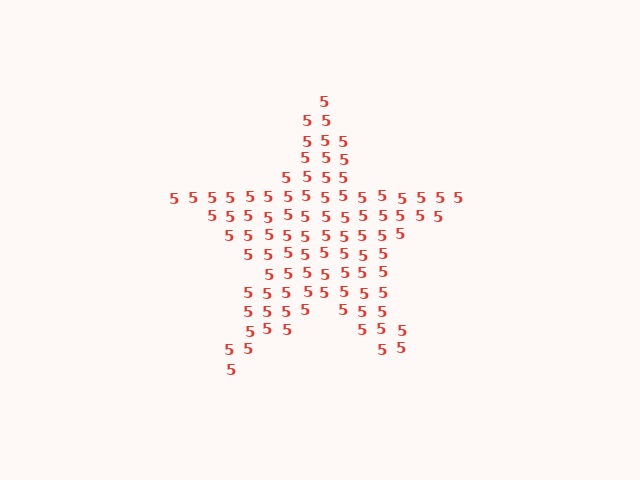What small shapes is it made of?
It is made of small digit 5's.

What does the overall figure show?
The overall figure shows a star.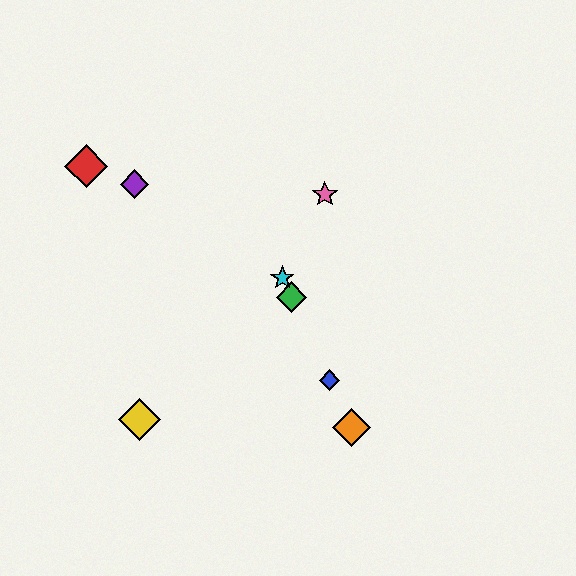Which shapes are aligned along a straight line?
The blue diamond, the green diamond, the orange diamond, the cyan star are aligned along a straight line.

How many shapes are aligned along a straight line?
4 shapes (the blue diamond, the green diamond, the orange diamond, the cyan star) are aligned along a straight line.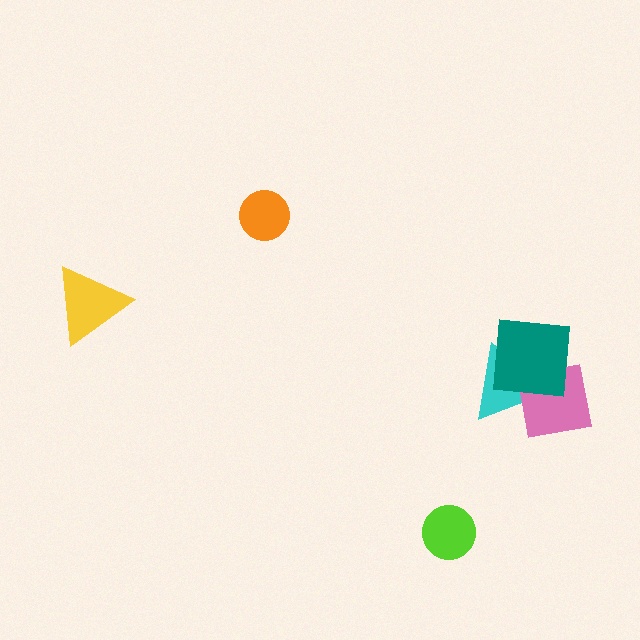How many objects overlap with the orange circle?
0 objects overlap with the orange circle.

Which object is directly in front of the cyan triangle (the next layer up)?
The pink square is directly in front of the cyan triangle.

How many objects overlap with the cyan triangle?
2 objects overlap with the cyan triangle.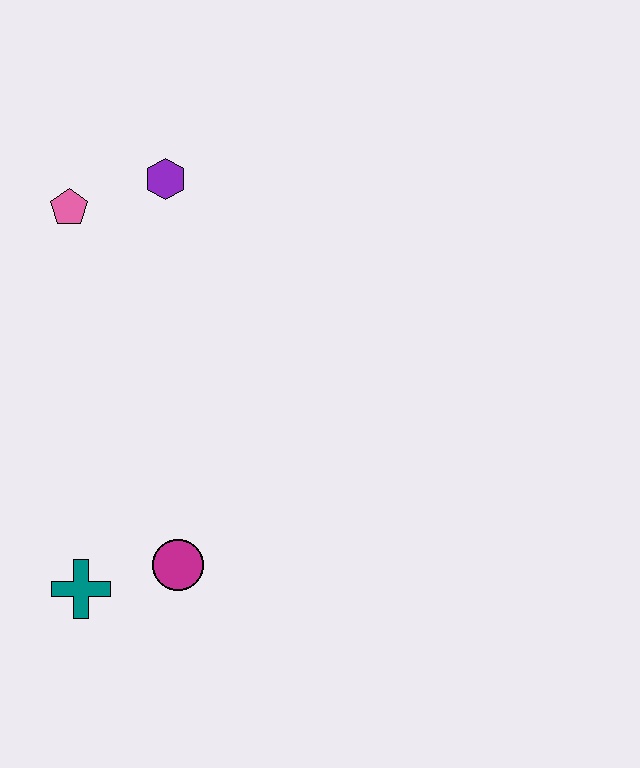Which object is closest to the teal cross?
The magenta circle is closest to the teal cross.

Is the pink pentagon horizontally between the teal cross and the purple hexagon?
No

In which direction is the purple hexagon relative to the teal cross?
The purple hexagon is above the teal cross.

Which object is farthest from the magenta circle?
The purple hexagon is farthest from the magenta circle.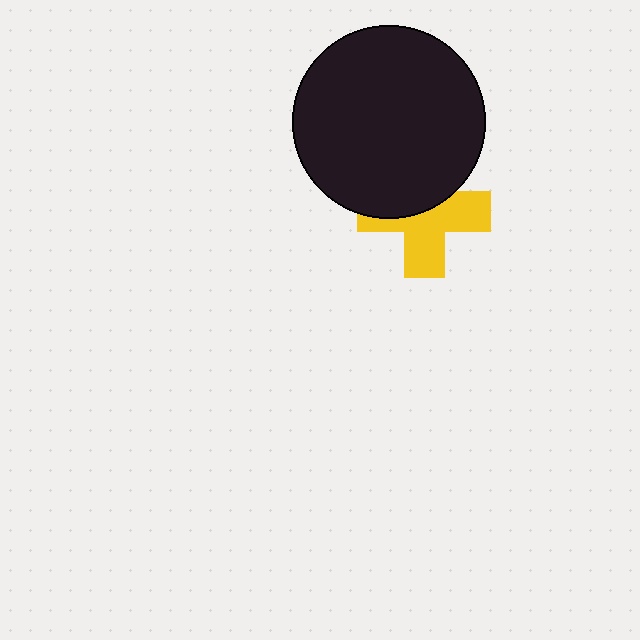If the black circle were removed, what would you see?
You would see the complete yellow cross.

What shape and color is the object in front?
The object in front is a black circle.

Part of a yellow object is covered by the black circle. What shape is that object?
It is a cross.